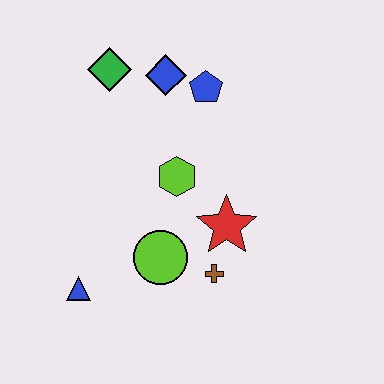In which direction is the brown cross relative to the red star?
The brown cross is below the red star.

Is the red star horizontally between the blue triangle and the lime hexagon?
No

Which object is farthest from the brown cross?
The green diamond is farthest from the brown cross.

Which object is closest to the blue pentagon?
The blue diamond is closest to the blue pentagon.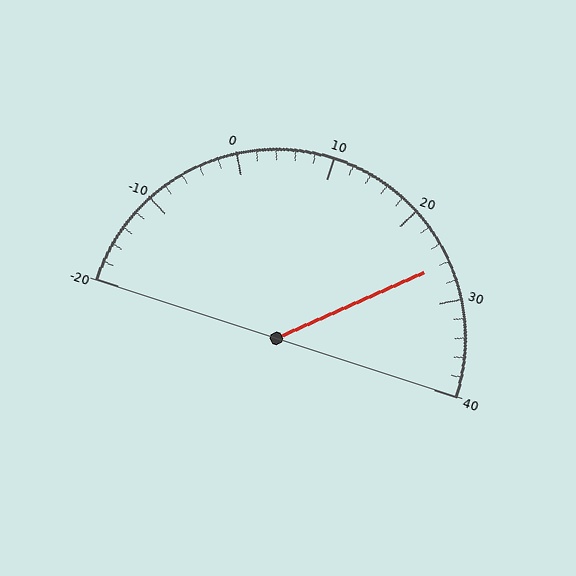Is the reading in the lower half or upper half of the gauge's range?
The reading is in the upper half of the range (-20 to 40).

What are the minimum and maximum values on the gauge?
The gauge ranges from -20 to 40.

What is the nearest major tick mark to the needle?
The nearest major tick mark is 30.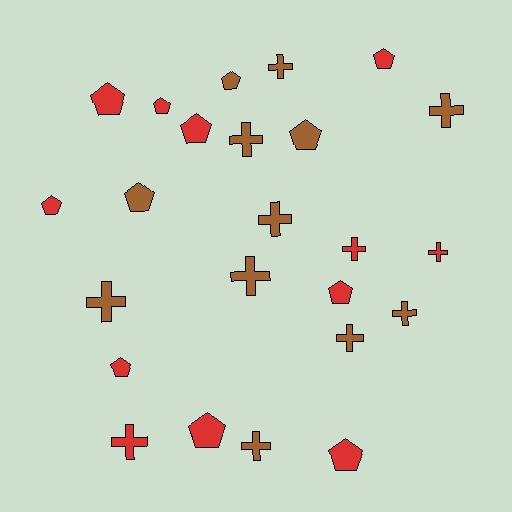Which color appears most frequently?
Red, with 12 objects.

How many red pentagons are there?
There are 9 red pentagons.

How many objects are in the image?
There are 24 objects.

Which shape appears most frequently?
Pentagon, with 12 objects.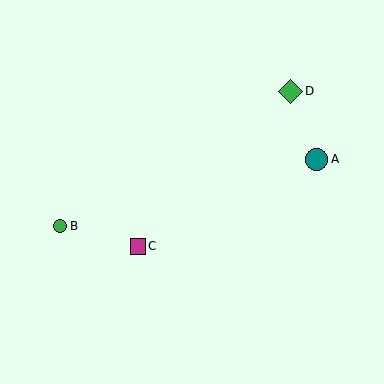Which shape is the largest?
The green diamond (labeled D) is the largest.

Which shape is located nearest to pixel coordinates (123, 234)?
The magenta square (labeled C) at (138, 246) is nearest to that location.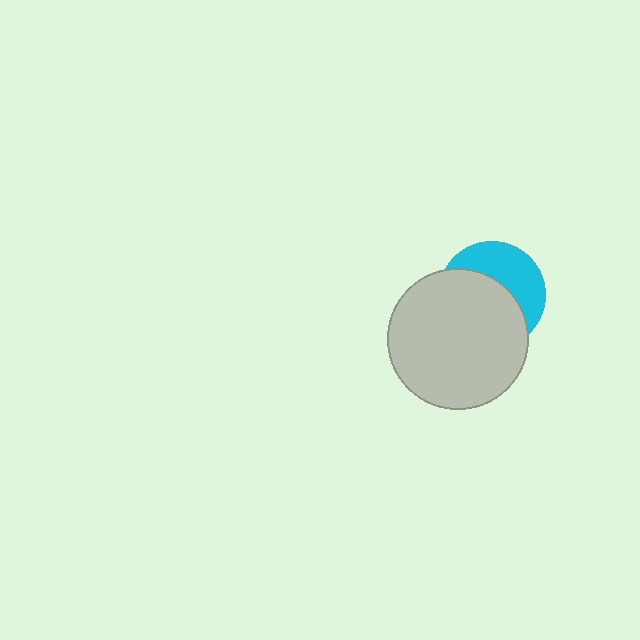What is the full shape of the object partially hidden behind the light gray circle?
The partially hidden object is a cyan circle.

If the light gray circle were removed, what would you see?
You would see the complete cyan circle.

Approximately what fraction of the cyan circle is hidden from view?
Roughly 59% of the cyan circle is hidden behind the light gray circle.